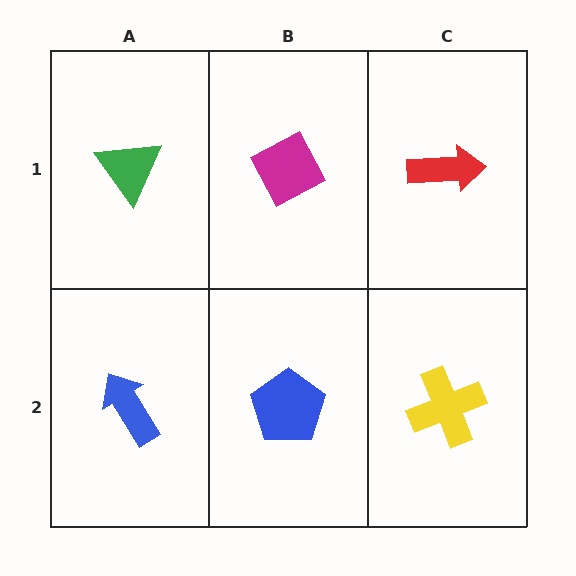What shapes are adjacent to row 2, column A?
A green triangle (row 1, column A), a blue pentagon (row 2, column B).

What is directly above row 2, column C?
A red arrow.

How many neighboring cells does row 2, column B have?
3.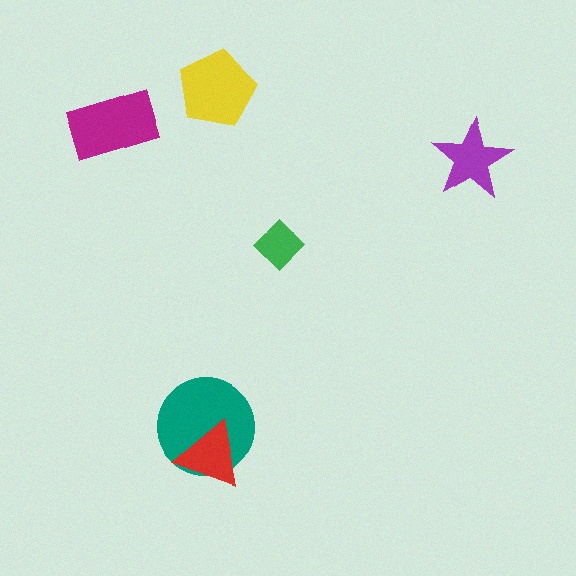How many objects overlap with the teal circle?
1 object overlaps with the teal circle.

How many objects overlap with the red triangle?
1 object overlaps with the red triangle.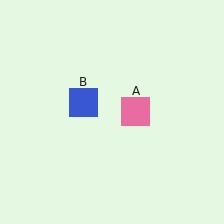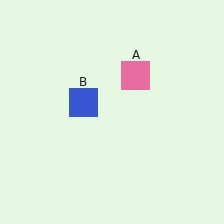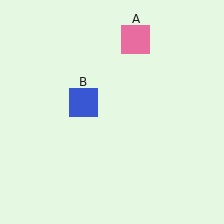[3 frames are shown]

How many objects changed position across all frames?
1 object changed position: pink square (object A).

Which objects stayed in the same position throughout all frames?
Blue square (object B) remained stationary.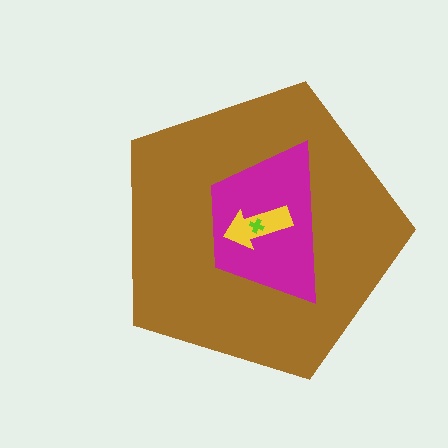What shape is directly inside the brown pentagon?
The magenta trapezoid.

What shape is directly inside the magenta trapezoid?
The yellow arrow.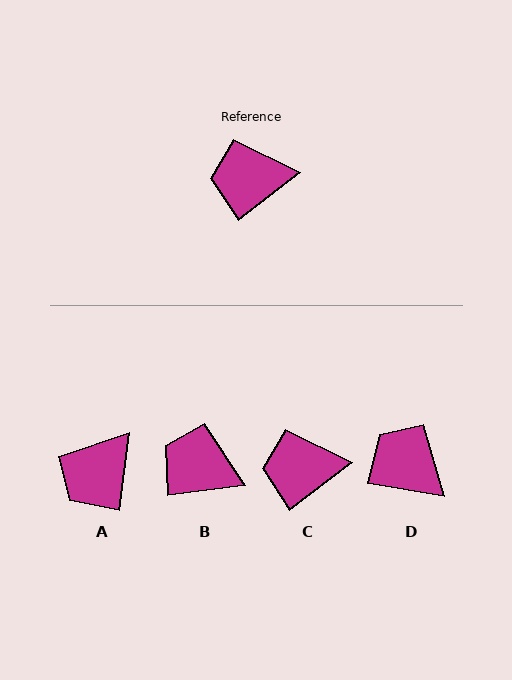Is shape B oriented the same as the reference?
No, it is off by about 30 degrees.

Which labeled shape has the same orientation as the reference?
C.